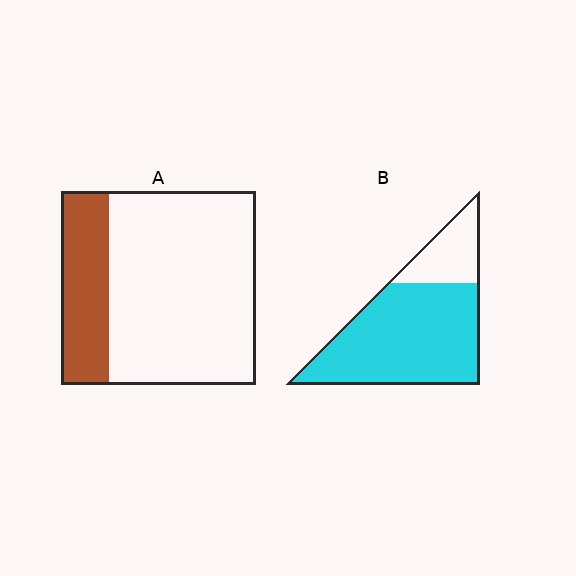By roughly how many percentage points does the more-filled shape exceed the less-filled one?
By roughly 55 percentage points (B over A).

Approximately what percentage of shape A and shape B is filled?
A is approximately 25% and B is approximately 75%.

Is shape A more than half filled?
No.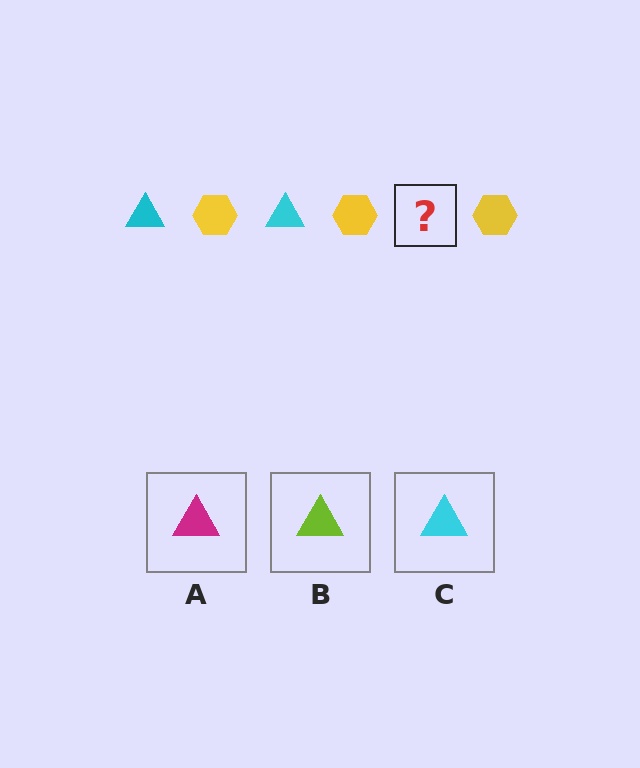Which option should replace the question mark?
Option C.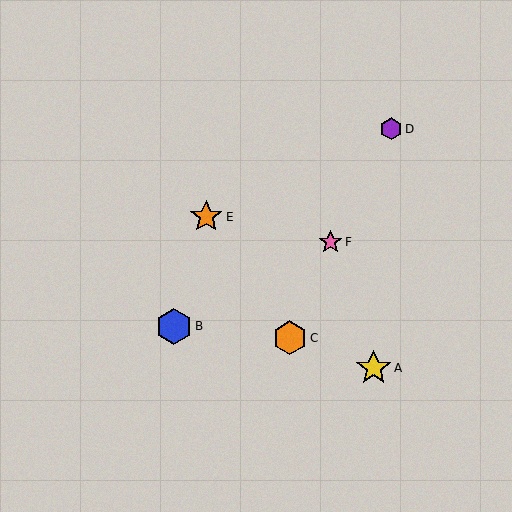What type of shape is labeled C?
Shape C is an orange hexagon.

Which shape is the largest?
The blue hexagon (labeled B) is the largest.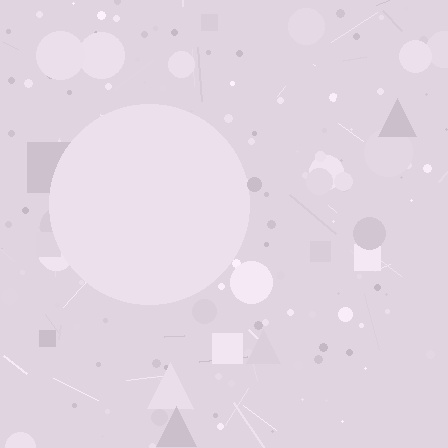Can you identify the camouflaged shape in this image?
The camouflaged shape is a circle.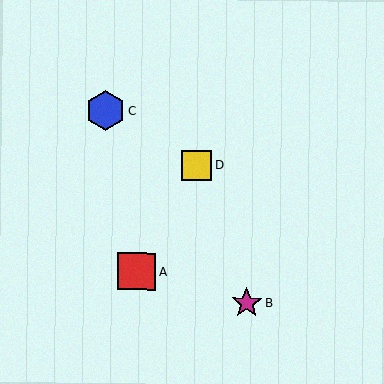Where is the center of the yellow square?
The center of the yellow square is at (197, 165).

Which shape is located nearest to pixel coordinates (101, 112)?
The blue hexagon (labeled C) at (105, 111) is nearest to that location.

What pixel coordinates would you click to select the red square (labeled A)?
Click at (137, 271) to select the red square A.